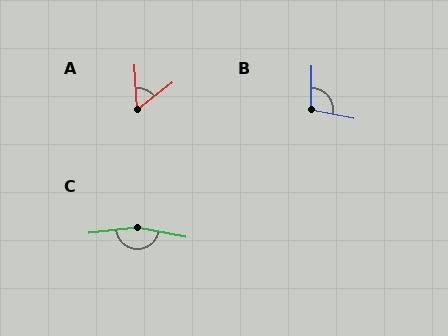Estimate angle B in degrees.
Approximately 102 degrees.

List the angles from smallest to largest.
A (56°), B (102°), C (163°).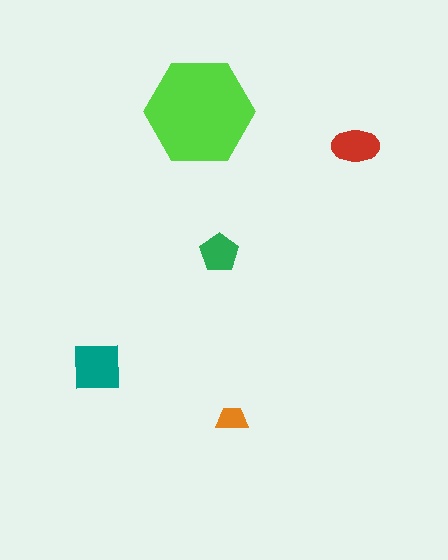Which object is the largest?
The lime hexagon.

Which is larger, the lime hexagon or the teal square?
The lime hexagon.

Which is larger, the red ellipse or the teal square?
The teal square.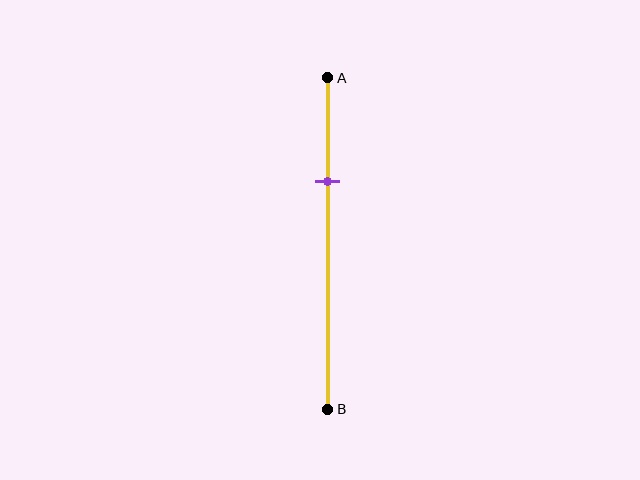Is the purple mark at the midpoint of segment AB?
No, the mark is at about 30% from A, not at the 50% midpoint.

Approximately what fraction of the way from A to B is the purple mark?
The purple mark is approximately 30% of the way from A to B.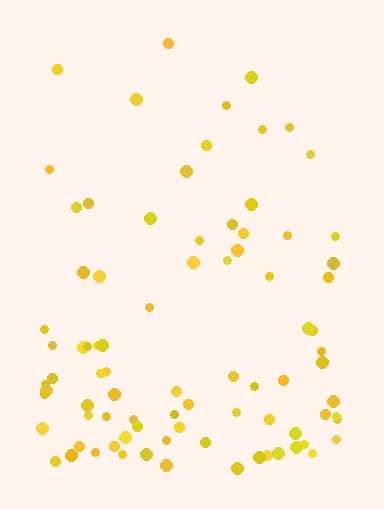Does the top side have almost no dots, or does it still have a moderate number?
Still a moderate number, just noticeably fewer than the bottom.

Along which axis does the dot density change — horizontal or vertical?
Vertical.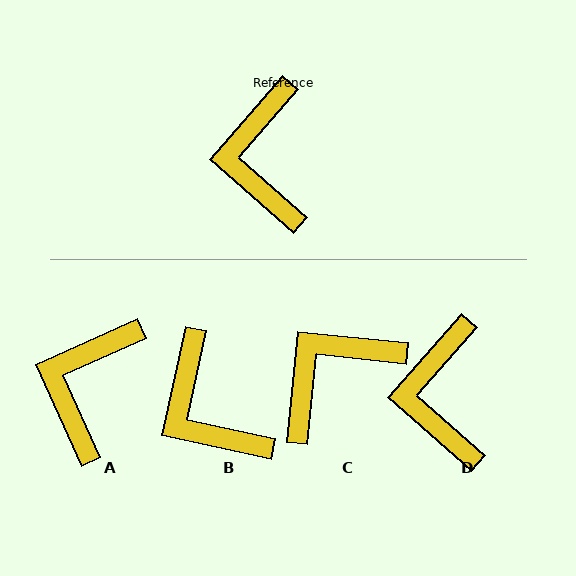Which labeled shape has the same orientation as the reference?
D.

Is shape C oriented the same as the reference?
No, it is off by about 55 degrees.